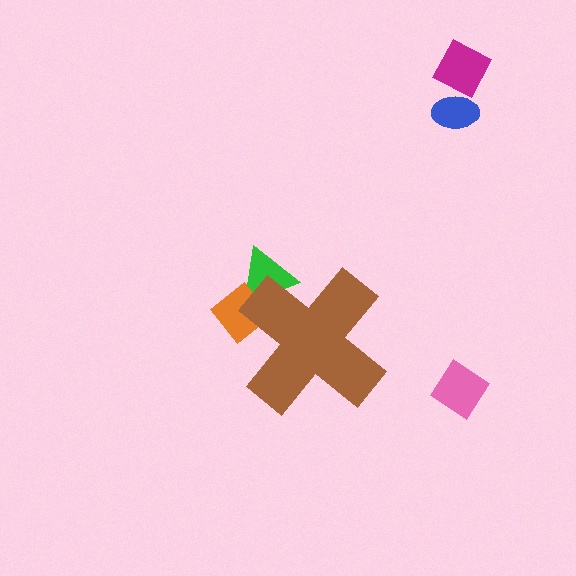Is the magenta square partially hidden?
No, the magenta square is fully visible.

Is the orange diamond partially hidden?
Yes, the orange diamond is partially hidden behind the brown cross.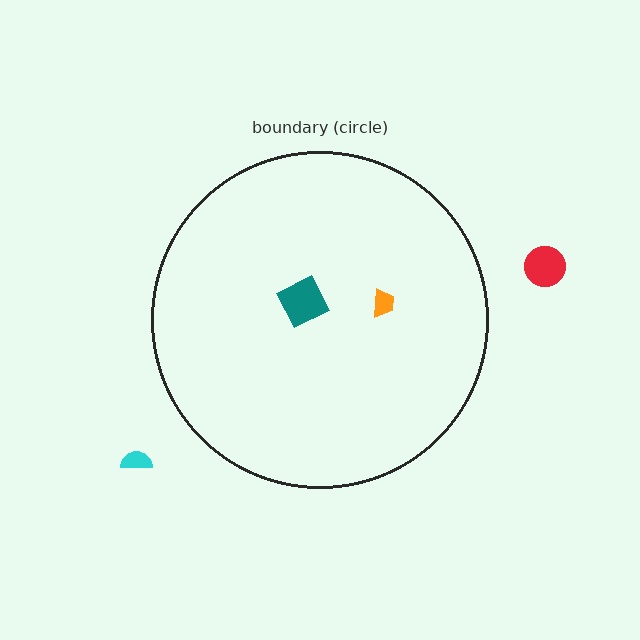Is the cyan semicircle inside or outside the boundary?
Outside.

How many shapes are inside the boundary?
2 inside, 2 outside.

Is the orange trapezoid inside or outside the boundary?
Inside.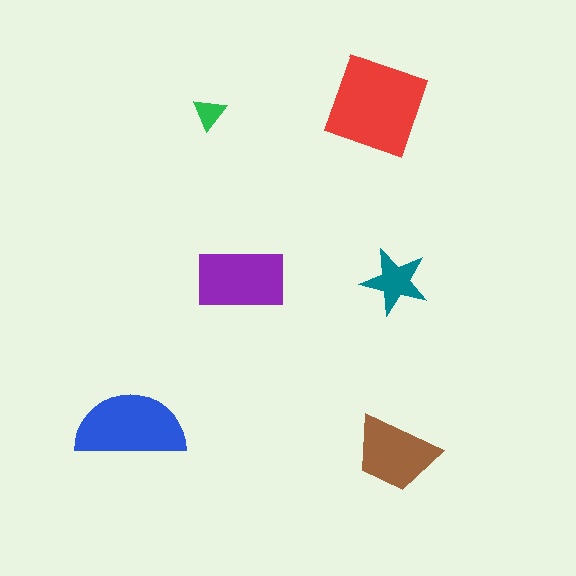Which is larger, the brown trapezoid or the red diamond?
The red diamond.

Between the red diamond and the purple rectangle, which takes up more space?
The red diamond.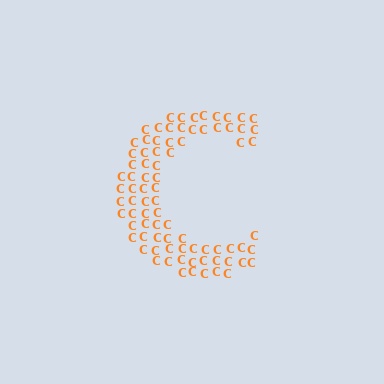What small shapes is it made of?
It is made of small letter C's.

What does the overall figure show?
The overall figure shows the letter C.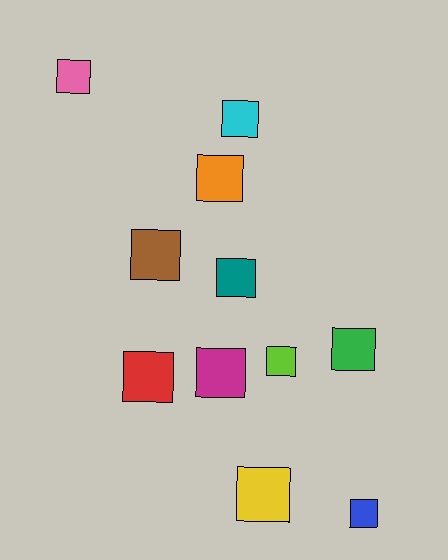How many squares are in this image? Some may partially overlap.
There are 11 squares.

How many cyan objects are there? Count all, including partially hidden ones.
There is 1 cyan object.